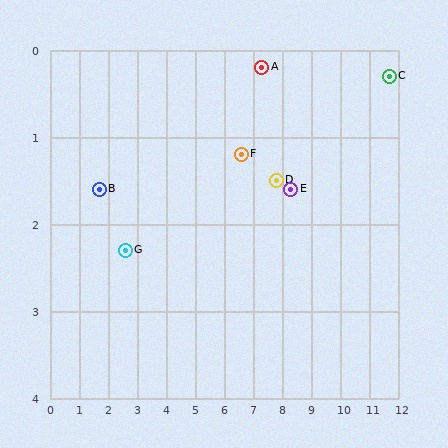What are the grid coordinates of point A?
Point A is at approximately (7.3, 0.2).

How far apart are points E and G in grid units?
Points E and G are about 5.7 grid units apart.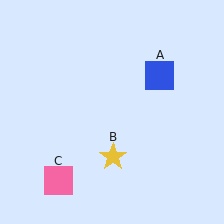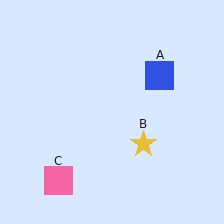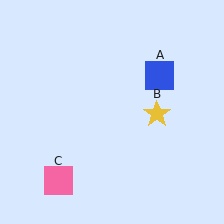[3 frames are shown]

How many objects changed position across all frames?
1 object changed position: yellow star (object B).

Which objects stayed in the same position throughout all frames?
Blue square (object A) and pink square (object C) remained stationary.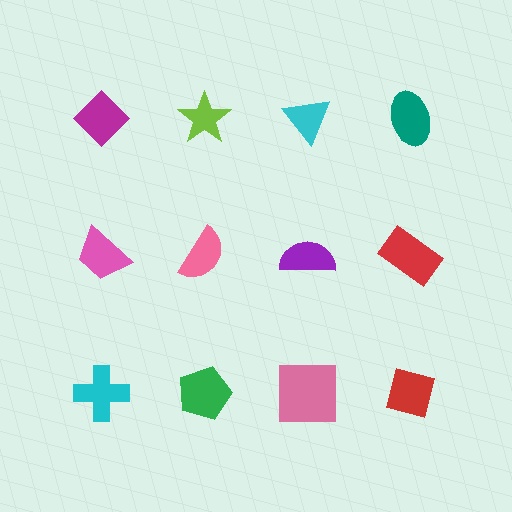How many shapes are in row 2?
4 shapes.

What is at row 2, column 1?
A pink trapezoid.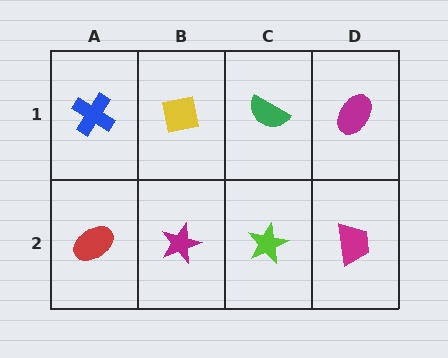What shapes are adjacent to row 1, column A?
A red ellipse (row 2, column A), a yellow square (row 1, column B).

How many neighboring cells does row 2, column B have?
3.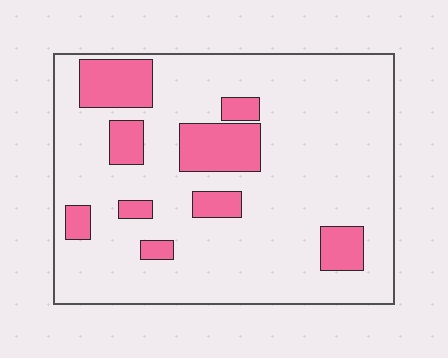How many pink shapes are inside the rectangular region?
9.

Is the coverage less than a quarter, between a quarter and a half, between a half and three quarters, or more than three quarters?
Less than a quarter.